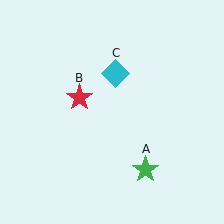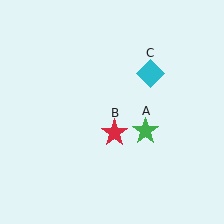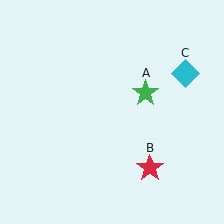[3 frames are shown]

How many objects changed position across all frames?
3 objects changed position: green star (object A), red star (object B), cyan diamond (object C).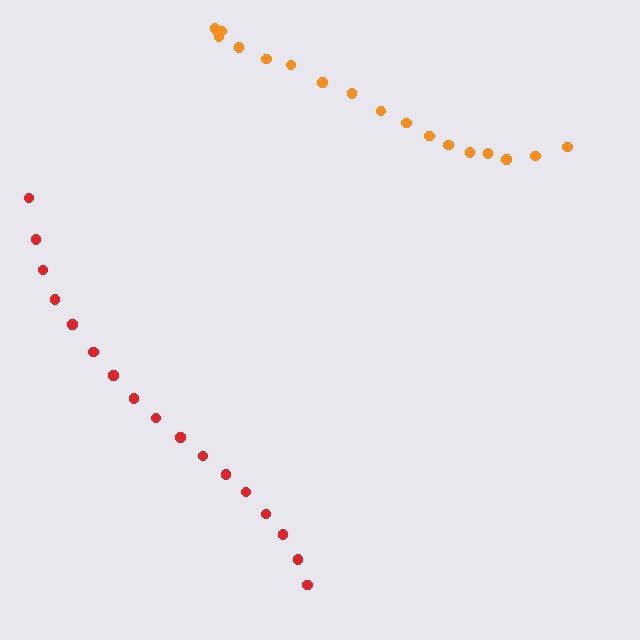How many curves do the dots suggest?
There are 2 distinct paths.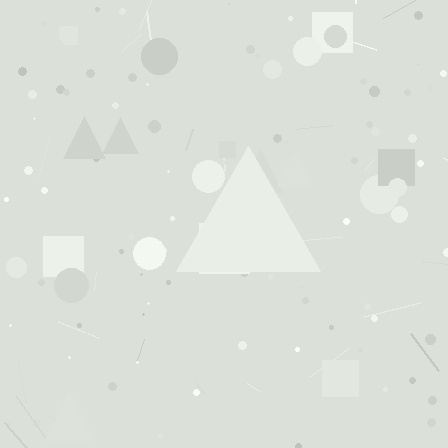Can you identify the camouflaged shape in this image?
The camouflaged shape is a triangle.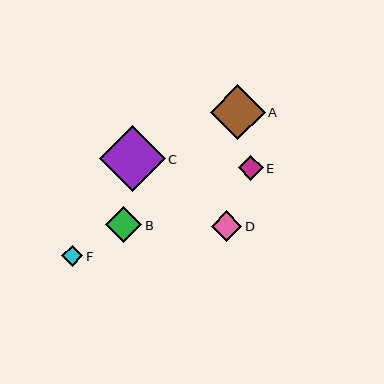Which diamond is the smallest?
Diamond F is the smallest with a size of approximately 21 pixels.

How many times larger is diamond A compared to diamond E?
Diamond A is approximately 2.2 times the size of diamond E.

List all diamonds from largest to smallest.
From largest to smallest: C, A, B, D, E, F.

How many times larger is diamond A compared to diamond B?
Diamond A is approximately 1.5 times the size of diamond B.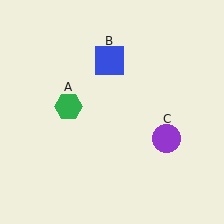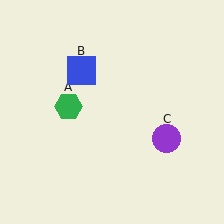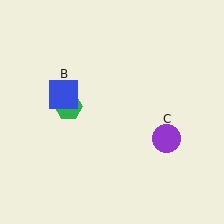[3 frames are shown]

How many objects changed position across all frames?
1 object changed position: blue square (object B).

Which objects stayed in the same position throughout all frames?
Green hexagon (object A) and purple circle (object C) remained stationary.